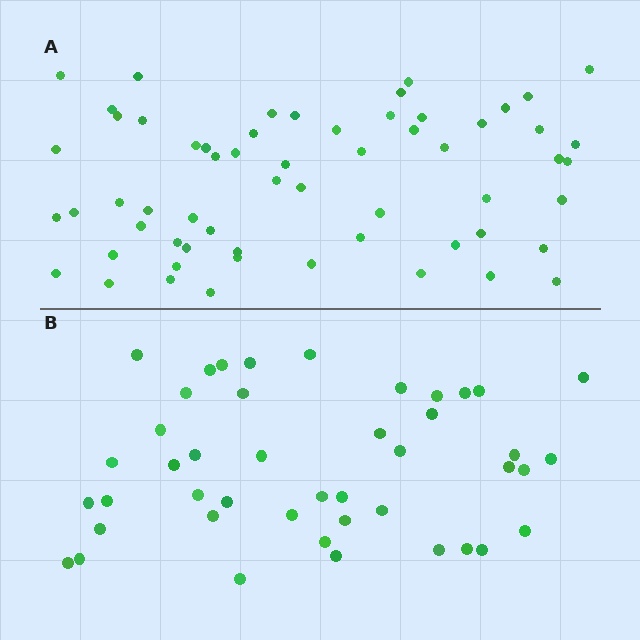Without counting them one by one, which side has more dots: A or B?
Region A (the top region) has more dots.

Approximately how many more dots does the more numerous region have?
Region A has approximately 15 more dots than region B.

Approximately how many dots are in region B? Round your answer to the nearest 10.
About 40 dots. (The exact count is 44, which rounds to 40.)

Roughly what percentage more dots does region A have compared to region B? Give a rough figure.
About 35% more.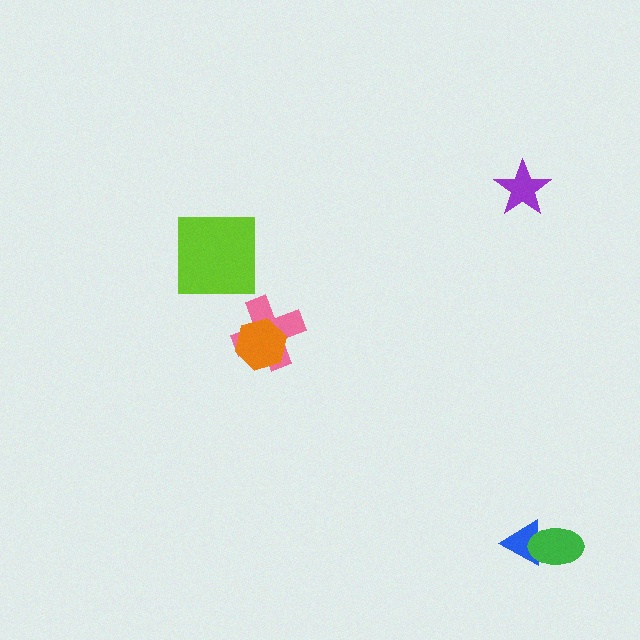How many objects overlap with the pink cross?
1 object overlaps with the pink cross.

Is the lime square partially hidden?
No, no other shape covers it.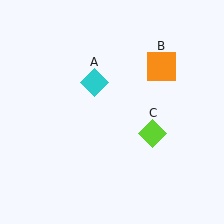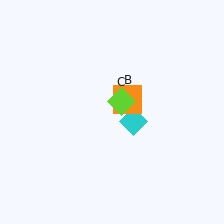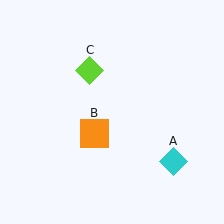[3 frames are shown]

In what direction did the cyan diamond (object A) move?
The cyan diamond (object A) moved down and to the right.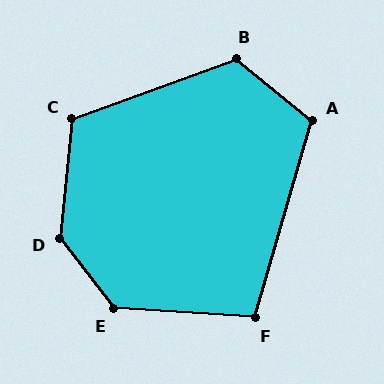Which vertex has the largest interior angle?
D, at approximately 136 degrees.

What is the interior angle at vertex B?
Approximately 121 degrees (obtuse).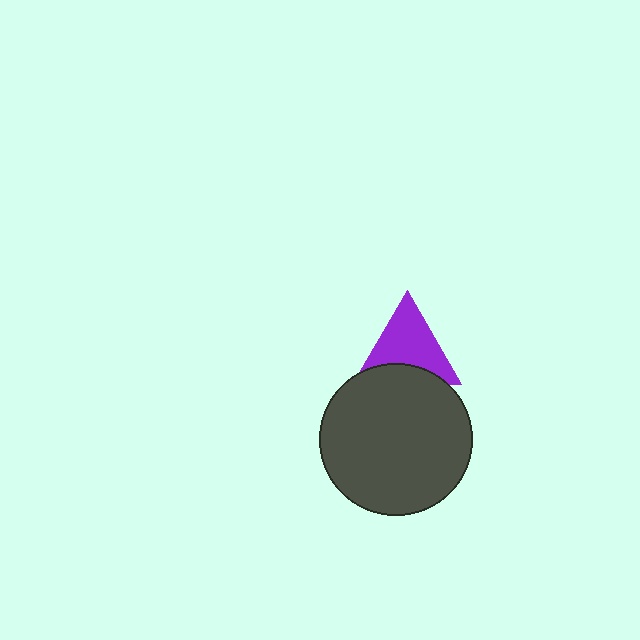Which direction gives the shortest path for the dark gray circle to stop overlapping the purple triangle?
Moving down gives the shortest separation.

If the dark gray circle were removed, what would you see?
You would see the complete purple triangle.